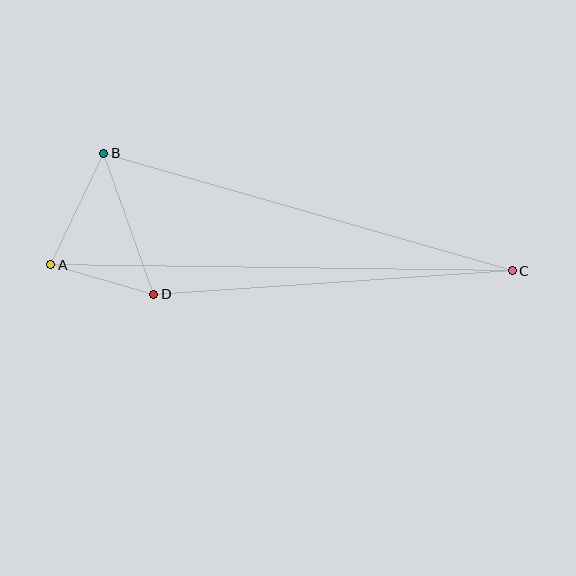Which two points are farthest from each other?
Points A and C are farthest from each other.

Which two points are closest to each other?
Points A and D are closest to each other.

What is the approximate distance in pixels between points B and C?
The distance between B and C is approximately 425 pixels.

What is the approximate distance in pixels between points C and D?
The distance between C and D is approximately 359 pixels.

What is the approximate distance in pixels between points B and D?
The distance between B and D is approximately 149 pixels.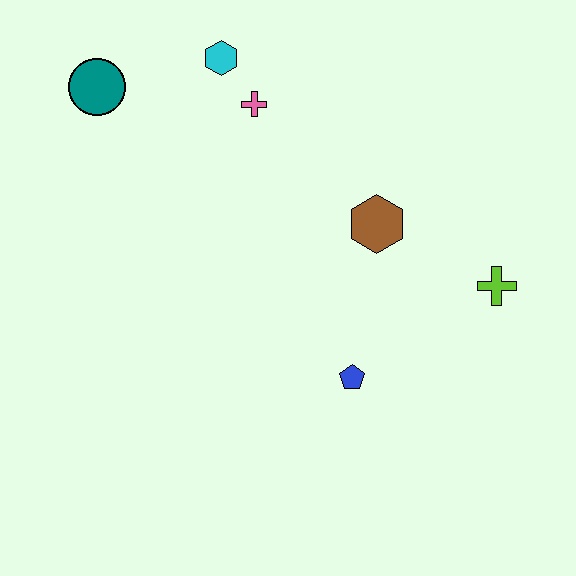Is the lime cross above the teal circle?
No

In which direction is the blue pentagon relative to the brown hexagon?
The blue pentagon is below the brown hexagon.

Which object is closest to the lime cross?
The brown hexagon is closest to the lime cross.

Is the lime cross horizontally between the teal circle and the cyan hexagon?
No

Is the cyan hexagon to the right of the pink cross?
No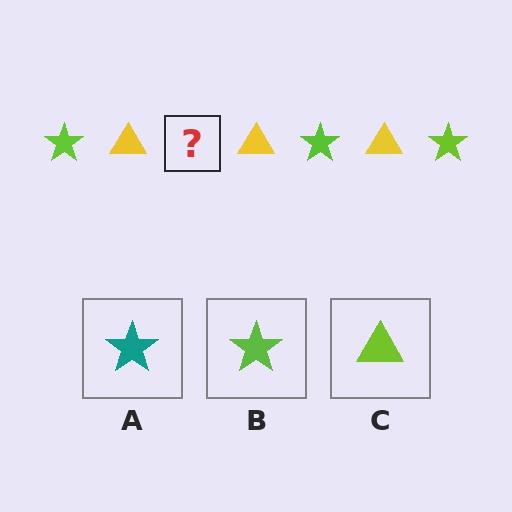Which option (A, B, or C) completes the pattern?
B.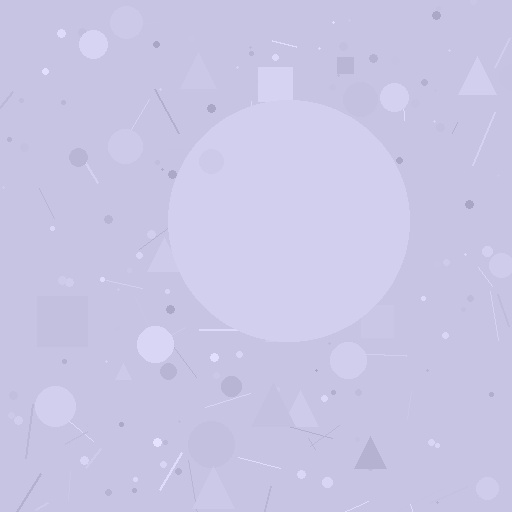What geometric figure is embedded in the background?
A circle is embedded in the background.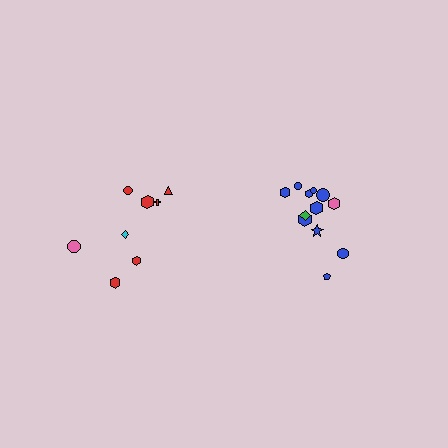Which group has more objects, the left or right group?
The right group.